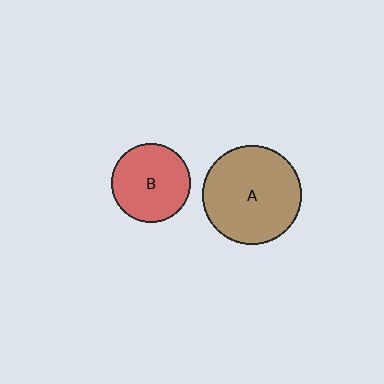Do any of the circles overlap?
No, none of the circles overlap.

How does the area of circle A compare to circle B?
Approximately 1.6 times.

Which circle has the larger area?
Circle A (brown).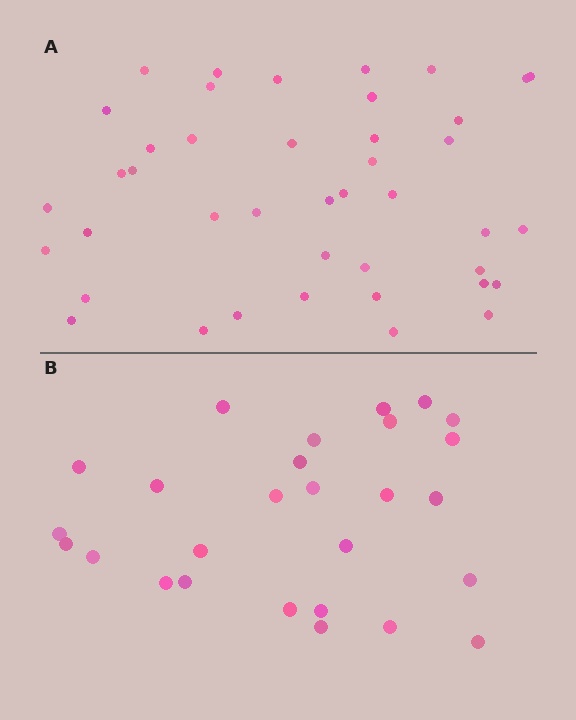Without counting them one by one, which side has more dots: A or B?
Region A (the top region) has more dots.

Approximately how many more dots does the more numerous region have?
Region A has approximately 15 more dots than region B.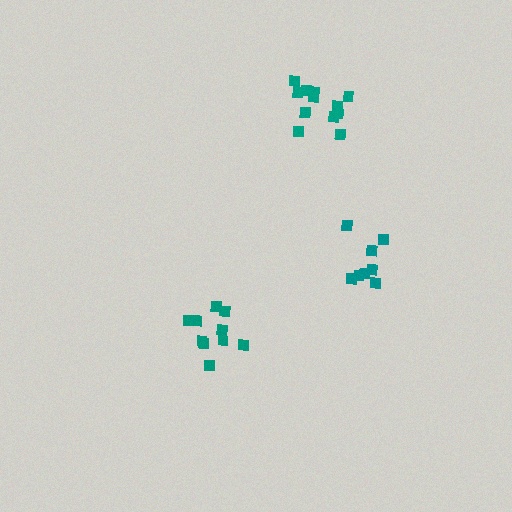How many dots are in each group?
Group 1: 12 dots, Group 2: 10 dots, Group 3: 8 dots (30 total).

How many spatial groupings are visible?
There are 3 spatial groupings.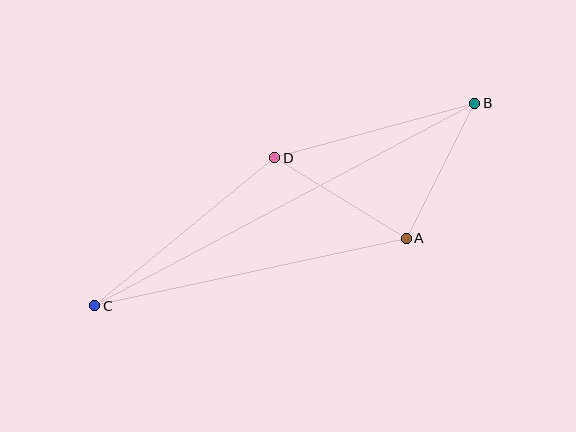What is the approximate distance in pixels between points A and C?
The distance between A and C is approximately 319 pixels.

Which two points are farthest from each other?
Points B and C are farthest from each other.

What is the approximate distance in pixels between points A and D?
The distance between A and D is approximately 154 pixels.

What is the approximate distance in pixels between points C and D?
The distance between C and D is approximately 233 pixels.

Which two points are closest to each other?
Points A and B are closest to each other.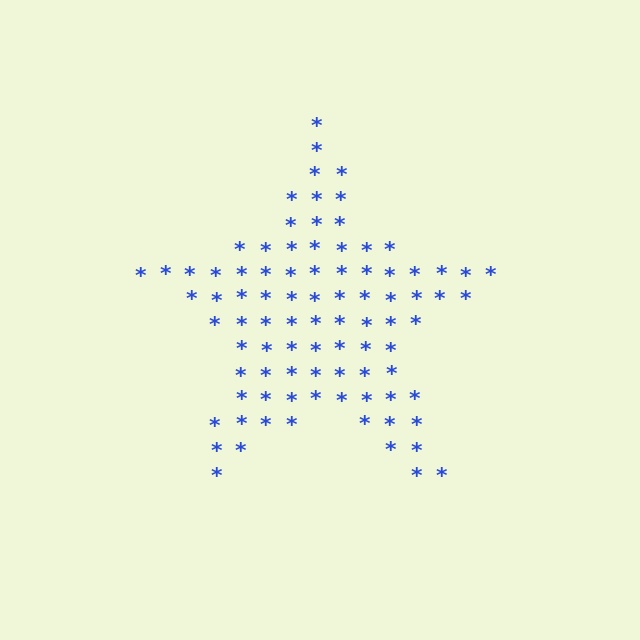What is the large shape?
The large shape is a star.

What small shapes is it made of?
It is made of small asterisks.